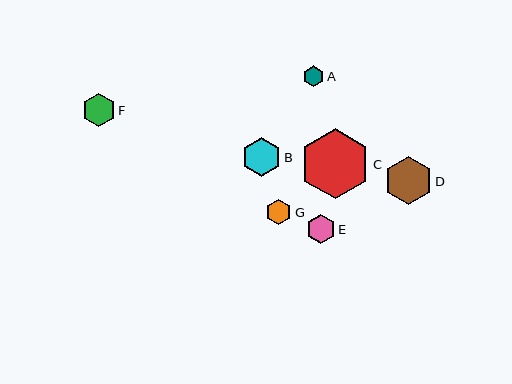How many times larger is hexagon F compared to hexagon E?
Hexagon F is approximately 1.1 times the size of hexagon E.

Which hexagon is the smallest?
Hexagon A is the smallest with a size of approximately 21 pixels.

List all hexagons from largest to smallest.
From largest to smallest: C, D, B, F, E, G, A.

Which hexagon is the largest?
Hexagon C is the largest with a size of approximately 70 pixels.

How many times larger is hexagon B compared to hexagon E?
Hexagon B is approximately 1.3 times the size of hexagon E.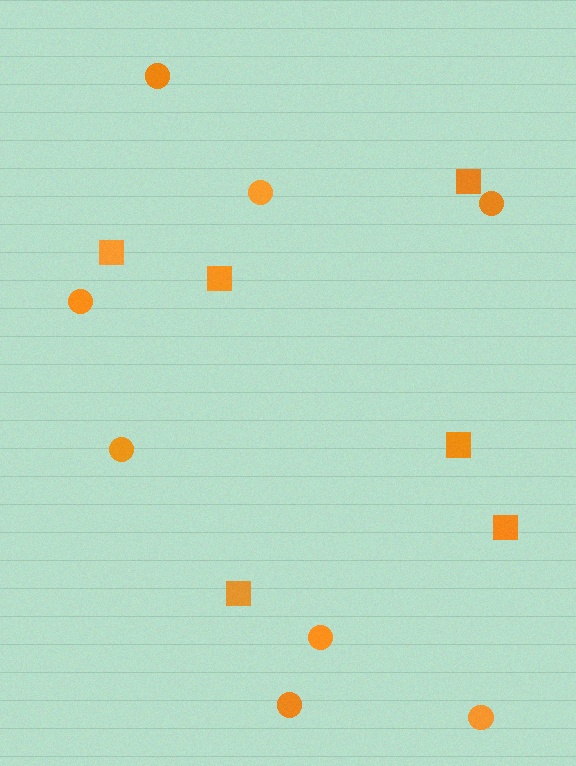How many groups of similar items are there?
There are 2 groups: one group of circles (8) and one group of squares (6).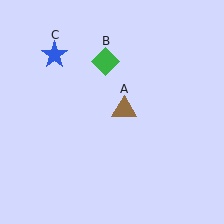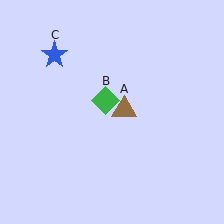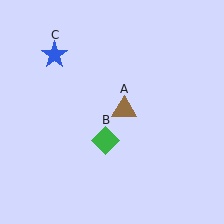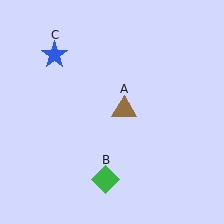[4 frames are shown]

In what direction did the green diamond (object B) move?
The green diamond (object B) moved down.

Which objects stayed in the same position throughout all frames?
Brown triangle (object A) and blue star (object C) remained stationary.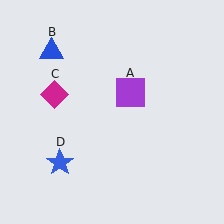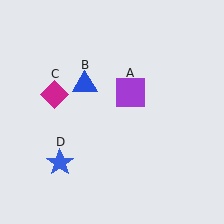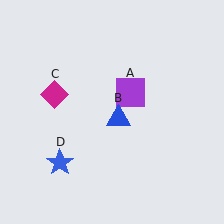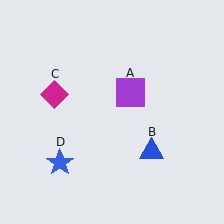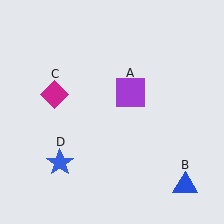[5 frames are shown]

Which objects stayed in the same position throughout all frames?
Purple square (object A) and magenta diamond (object C) and blue star (object D) remained stationary.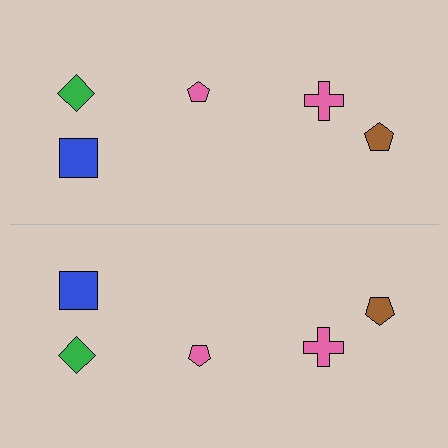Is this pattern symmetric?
Yes, this pattern has bilateral (reflection) symmetry.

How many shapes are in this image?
There are 10 shapes in this image.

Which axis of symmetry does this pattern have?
The pattern has a horizontal axis of symmetry running through the center of the image.